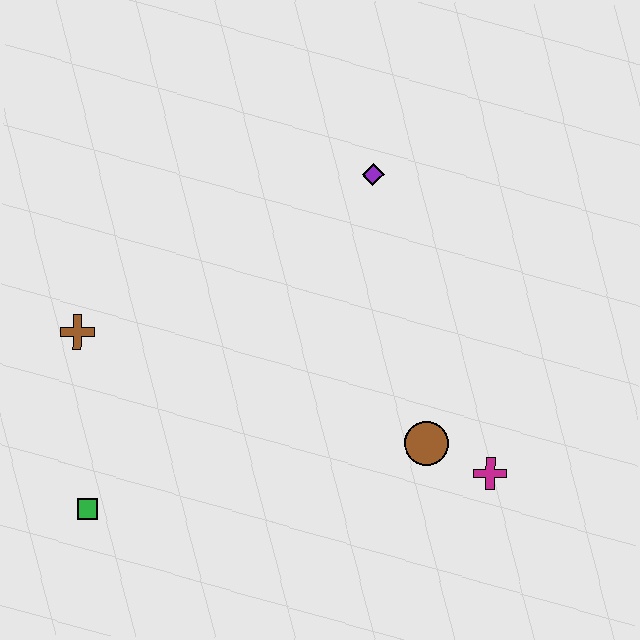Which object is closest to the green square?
The brown cross is closest to the green square.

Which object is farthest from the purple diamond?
The green square is farthest from the purple diamond.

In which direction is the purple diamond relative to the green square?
The purple diamond is above the green square.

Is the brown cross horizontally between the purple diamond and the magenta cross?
No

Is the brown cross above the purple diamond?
No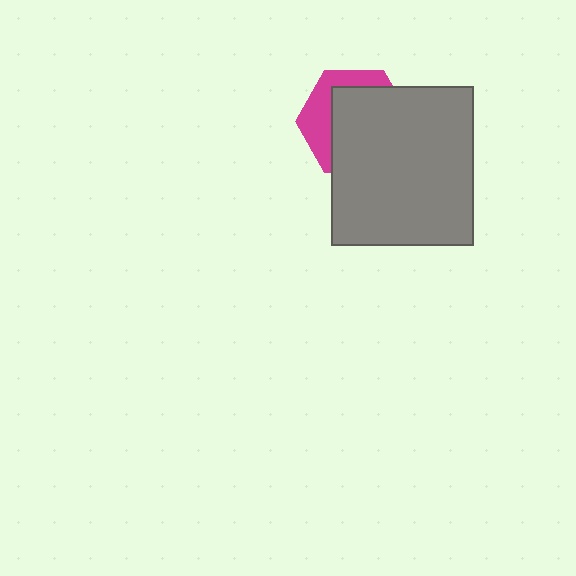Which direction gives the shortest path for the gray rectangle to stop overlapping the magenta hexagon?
Moving toward the lower-right gives the shortest separation.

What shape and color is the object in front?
The object in front is a gray rectangle.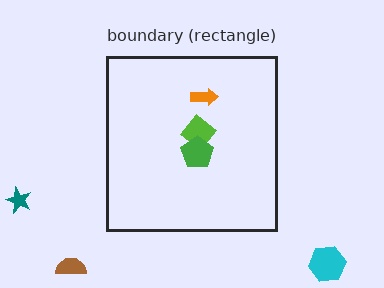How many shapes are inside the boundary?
3 inside, 3 outside.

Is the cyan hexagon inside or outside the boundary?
Outside.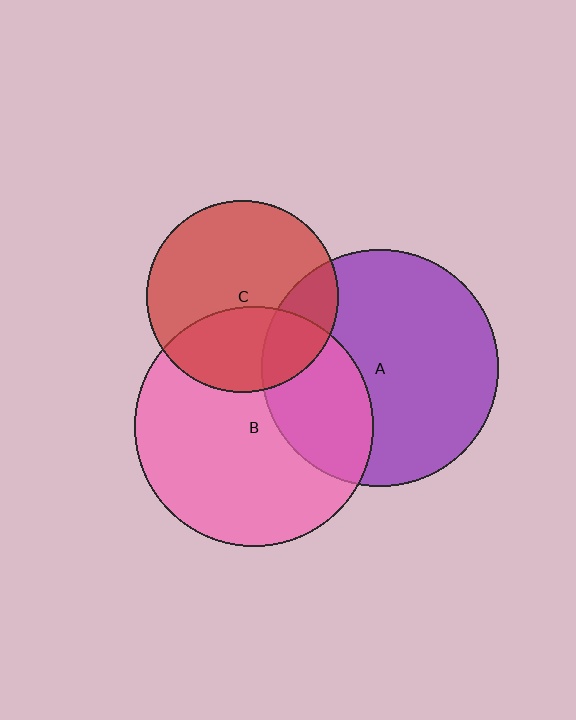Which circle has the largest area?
Circle B (pink).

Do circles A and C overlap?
Yes.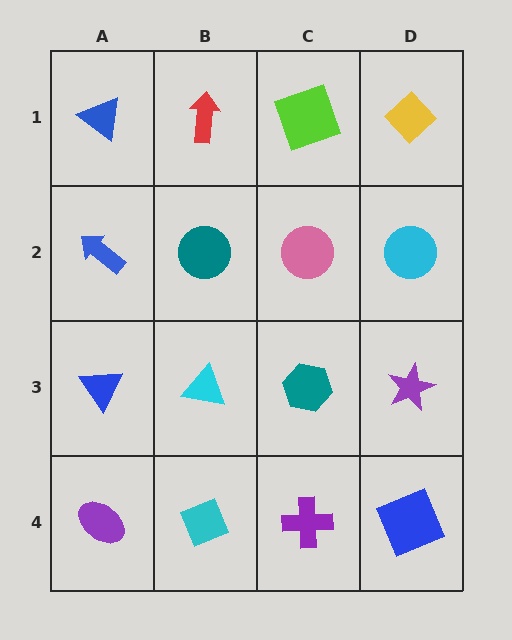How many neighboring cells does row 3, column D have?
3.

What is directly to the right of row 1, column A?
A red arrow.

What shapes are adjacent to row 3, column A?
A blue arrow (row 2, column A), a purple ellipse (row 4, column A), a cyan triangle (row 3, column B).